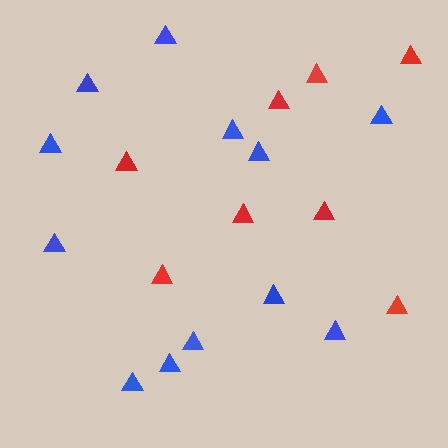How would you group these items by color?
There are 2 groups: one group of red triangles (8) and one group of blue triangles (12).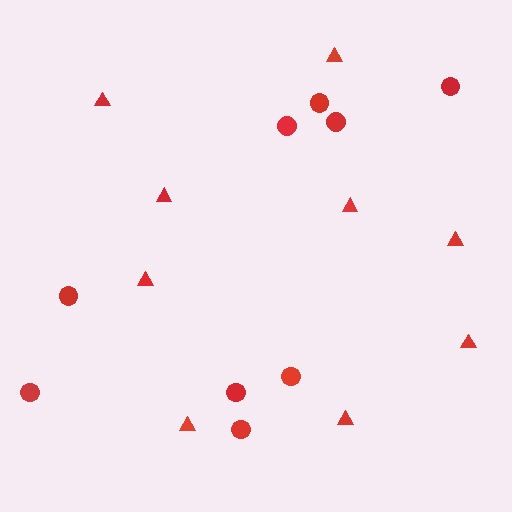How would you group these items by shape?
There are 2 groups: one group of circles (9) and one group of triangles (9).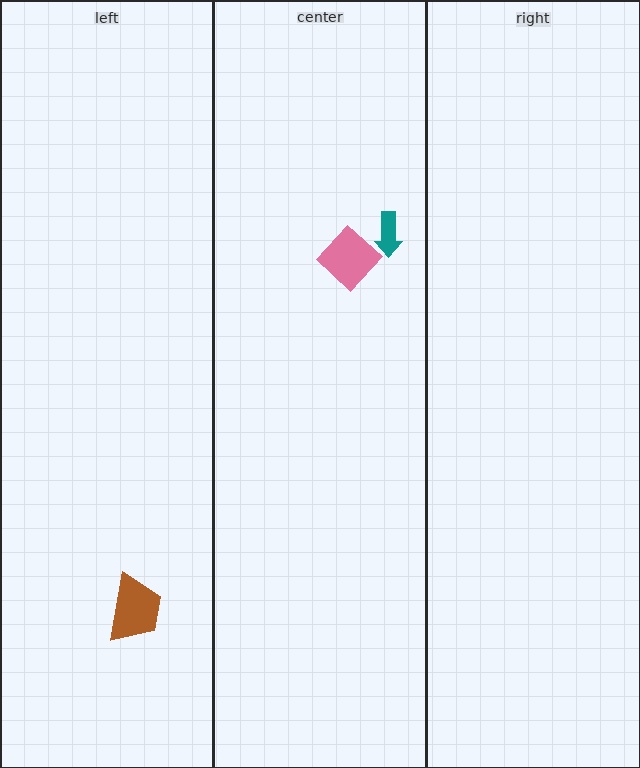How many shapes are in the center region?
2.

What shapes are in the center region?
The teal arrow, the pink diamond.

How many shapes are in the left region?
1.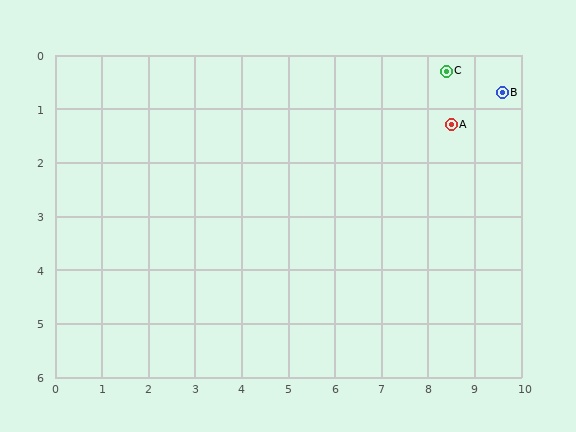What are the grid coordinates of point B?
Point B is at approximately (9.6, 0.7).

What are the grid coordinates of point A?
Point A is at approximately (8.5, 1.3).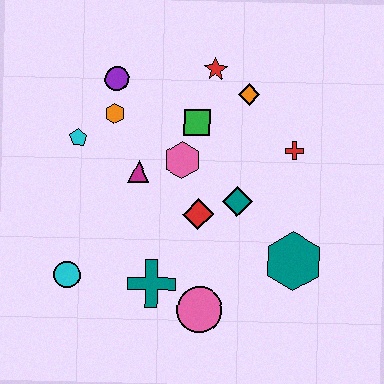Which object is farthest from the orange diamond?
The cyan circle is farthest from the orange diamond.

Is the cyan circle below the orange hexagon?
Yes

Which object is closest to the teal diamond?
The red diamond is closest to the teal diamond.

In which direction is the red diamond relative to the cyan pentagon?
The red diamond is to the right of the cyan pentagon.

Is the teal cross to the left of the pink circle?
Yes